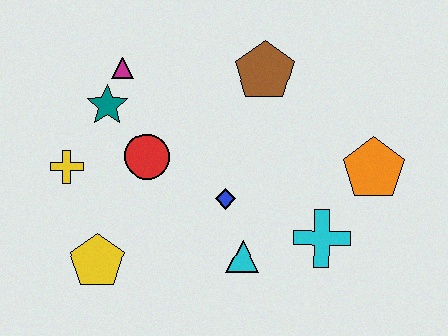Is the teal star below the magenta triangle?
Yes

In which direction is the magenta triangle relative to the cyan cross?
The magenta triangle is to the left of the cyan cross.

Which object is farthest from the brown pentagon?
The yellow pentagon is farthest from the brown pentagon.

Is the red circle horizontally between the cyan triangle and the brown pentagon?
No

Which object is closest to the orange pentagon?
The cyan cross is closest to the orange pentagon.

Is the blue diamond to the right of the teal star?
Yes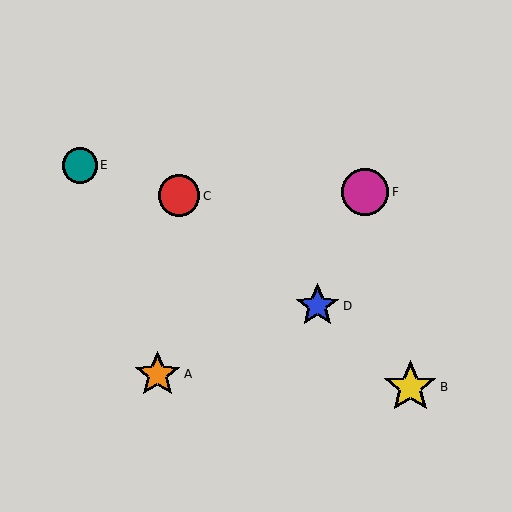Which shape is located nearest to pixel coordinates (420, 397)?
The yellow star (labeled B) at (410, 387) is nearest to that location.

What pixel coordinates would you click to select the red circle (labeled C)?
Click at (179, 196) to select the red circle C.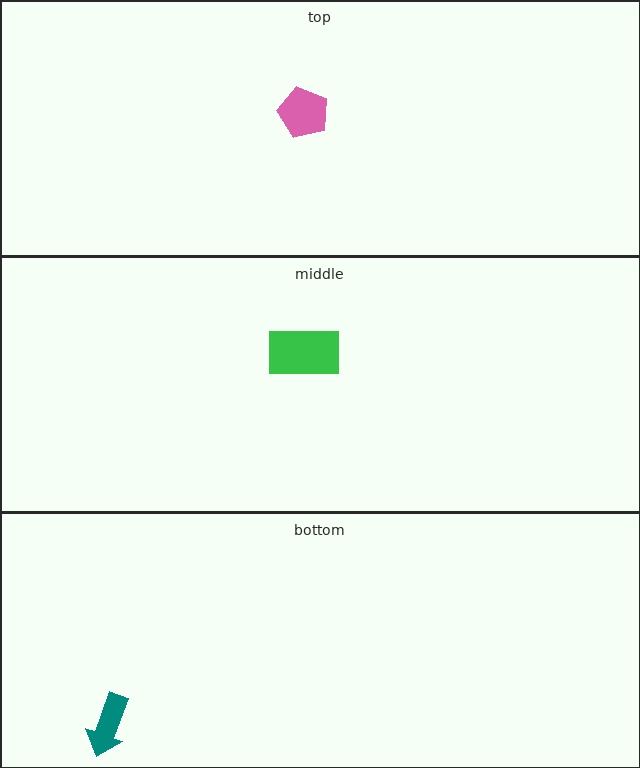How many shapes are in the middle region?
1.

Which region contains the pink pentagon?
The top region.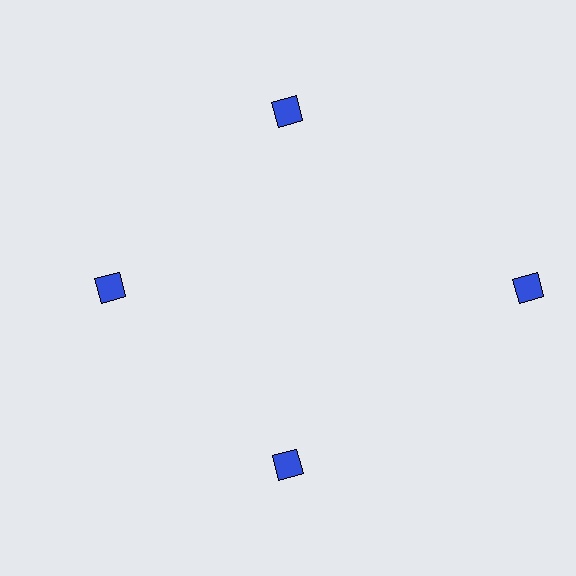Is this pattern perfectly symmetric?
No. The 4 blue diamonds are arranged in a ring, but one element near the 3 o'clock position is pushed outward from the center, breaking the 4-fold rotational symmetry.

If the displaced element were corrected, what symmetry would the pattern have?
It would have 4-fold rotational symmetry — the pattern would map onto itself every 90 degrees.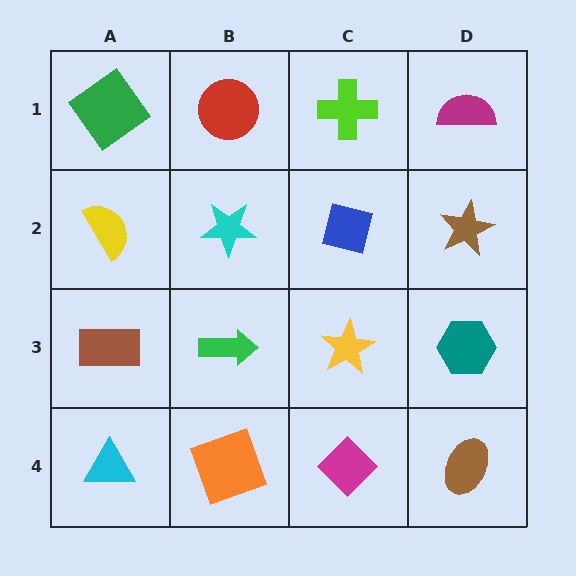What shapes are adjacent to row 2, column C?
A lime cross (row 1, column C), a yellow star (row 3, column C), a cyan star (row 2, column B), a brown star (row 2, column D).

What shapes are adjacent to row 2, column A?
A green diamond (row 1, column A), a brown rectangle (row 3, column A), a cyan star (row 2, column B).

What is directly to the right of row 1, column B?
A lime cross.